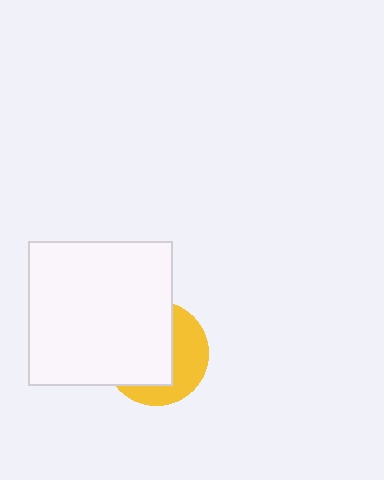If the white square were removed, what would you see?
You would see the complete yellow circle.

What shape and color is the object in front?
The object in front is a white square.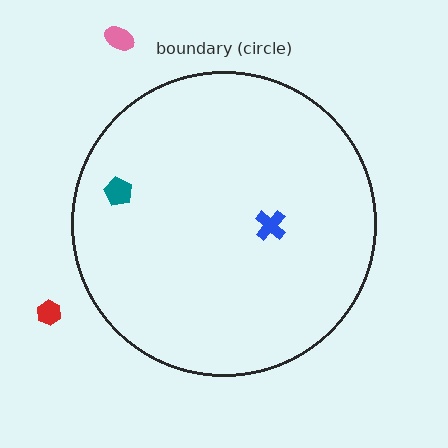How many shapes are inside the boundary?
2 inside, 2 outside.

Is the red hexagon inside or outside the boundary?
Outside.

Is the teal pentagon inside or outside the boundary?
Inside.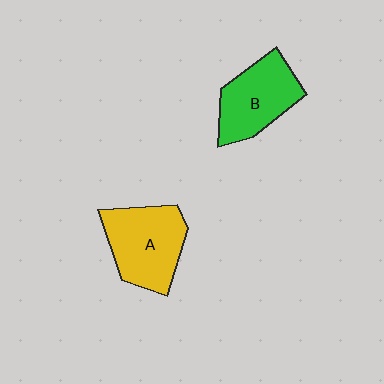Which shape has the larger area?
Shape A (yellow).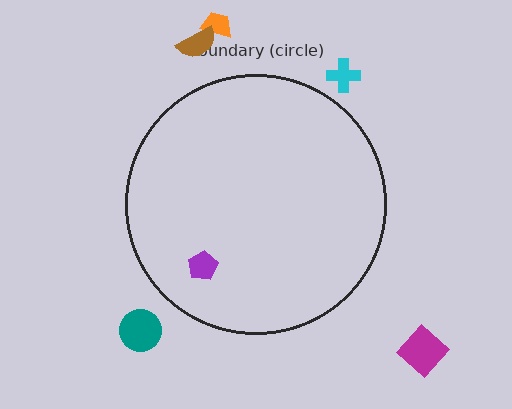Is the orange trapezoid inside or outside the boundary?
Outside.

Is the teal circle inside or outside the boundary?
Outside.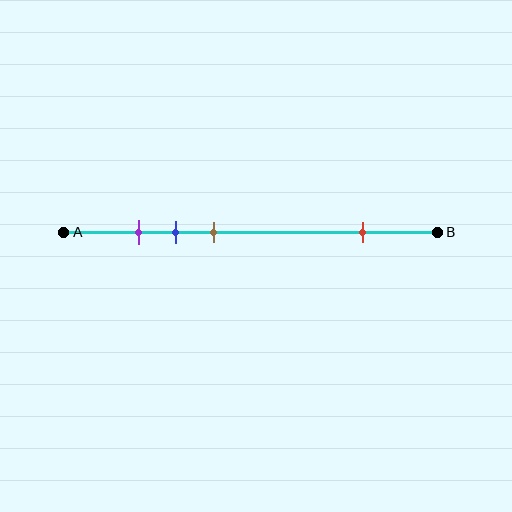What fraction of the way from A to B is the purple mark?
The purple mark is approximately 20% (0.2) of the way from A to B.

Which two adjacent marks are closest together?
The purple and blue marks are the closest adjacent pair.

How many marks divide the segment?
There are 4 marks dividing the segment.